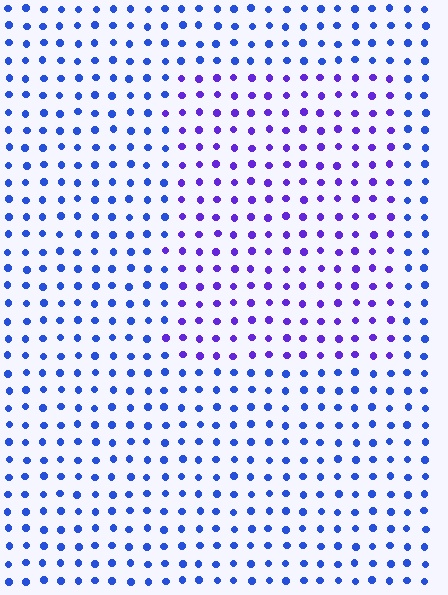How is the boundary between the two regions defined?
The boundary is defined purely by a slight shift in hue (about 35 degrees). Spacing, size, and orientation are identical on both sides.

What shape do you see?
I see a rectangle.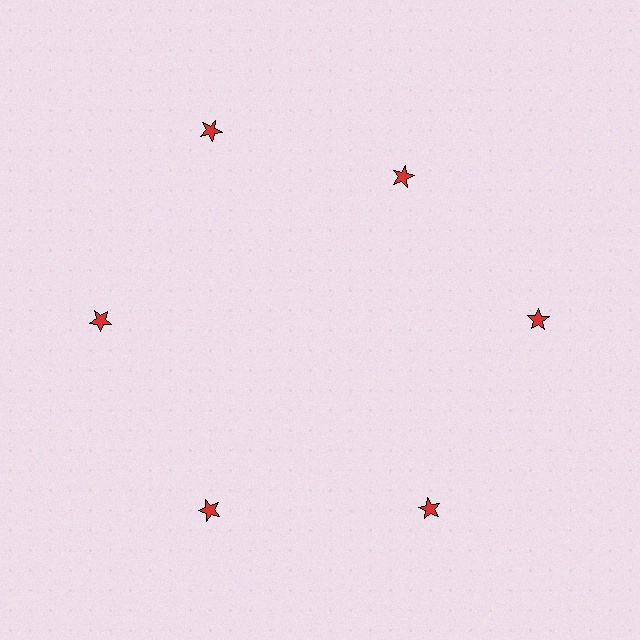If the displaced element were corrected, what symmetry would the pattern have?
It would have 6-fold rotational symmetry — the pattern would map onto itself every 60 degrees.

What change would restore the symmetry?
The symmetry would be restored by moving it outward, back onto the ring so that all 6 stars sit at equal angles and equal distance from the center.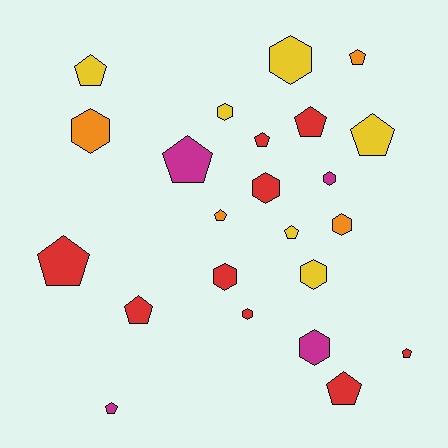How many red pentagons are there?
There are 6 red pentagons.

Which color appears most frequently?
Red, with 9 objects.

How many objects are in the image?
There are 23 objects.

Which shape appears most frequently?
Pentagon, with 13 objects.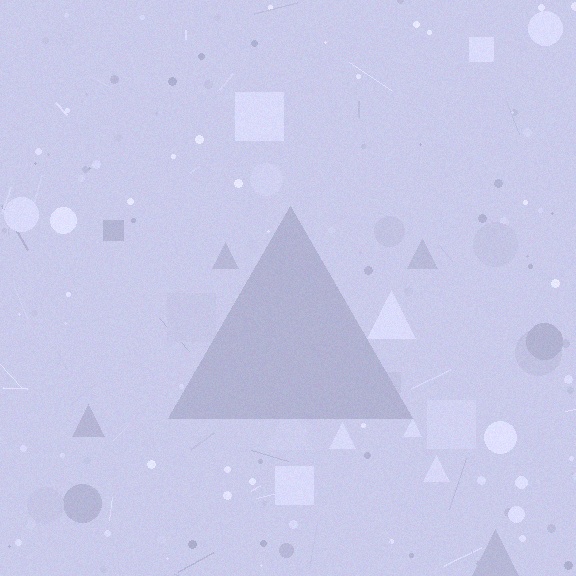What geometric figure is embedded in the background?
A triangle is embedded in the background.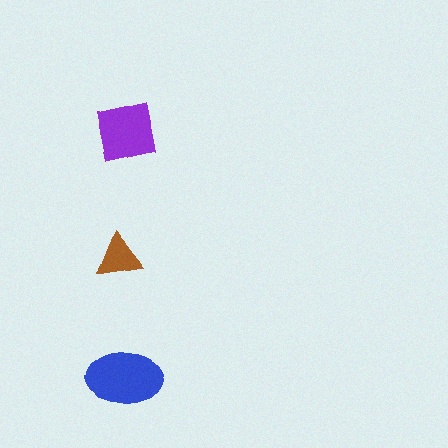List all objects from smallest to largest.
The brown triangle, the purple square, the blue ellipse.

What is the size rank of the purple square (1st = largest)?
2nd.